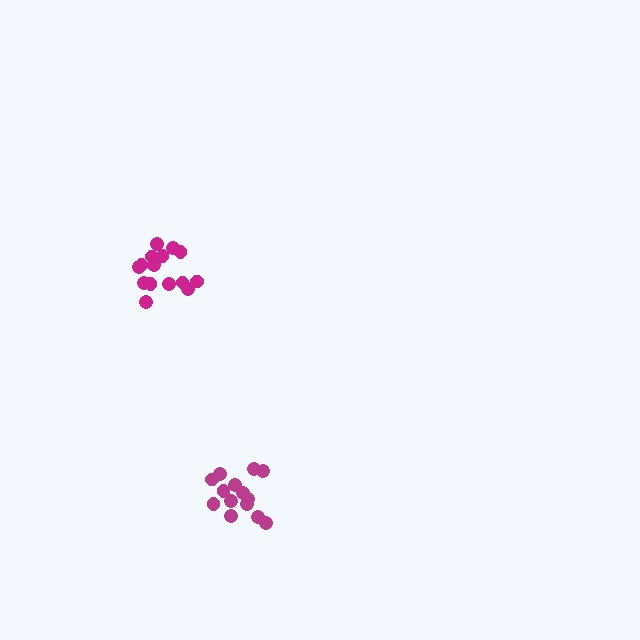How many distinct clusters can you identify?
There are 2 distinct clusters.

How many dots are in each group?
Group 1: 14 dots, Group 2: 15 dots (29 total).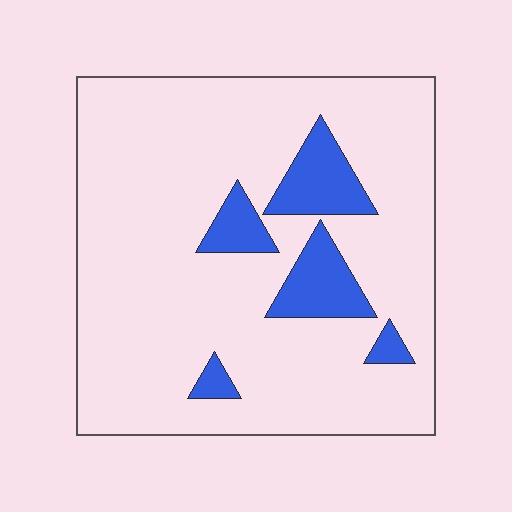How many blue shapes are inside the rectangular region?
5.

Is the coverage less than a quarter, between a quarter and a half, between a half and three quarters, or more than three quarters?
Less than a quarter.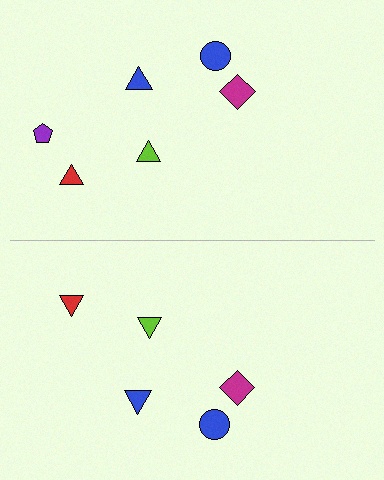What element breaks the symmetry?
A purple pentagon is missing from the bottom side.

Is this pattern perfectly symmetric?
No, the pattern is not perfectly symmetric. A purple pentagon is missing from the bottom side.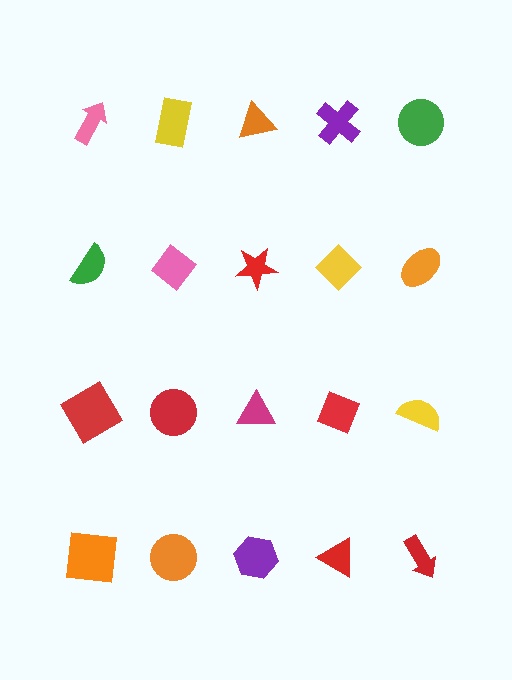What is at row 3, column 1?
A red diamond.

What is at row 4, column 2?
An orange circle.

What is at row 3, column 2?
A red circle.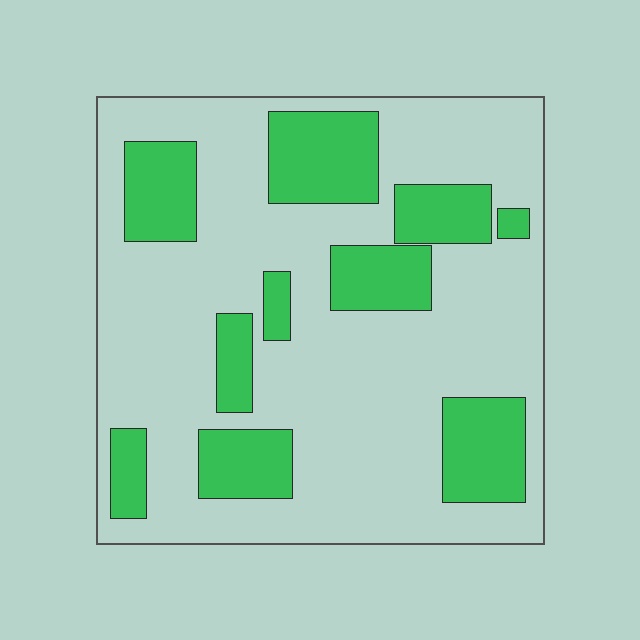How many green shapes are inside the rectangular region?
10.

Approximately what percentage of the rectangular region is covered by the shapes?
Approximately 30%.